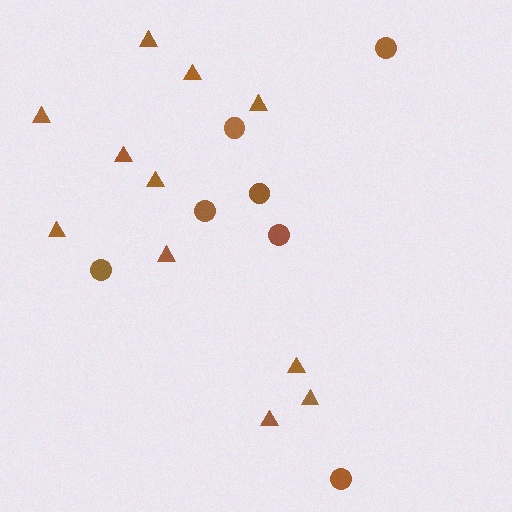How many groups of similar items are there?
There are 2 groups: one group of triangles (11) and one group of circles (7).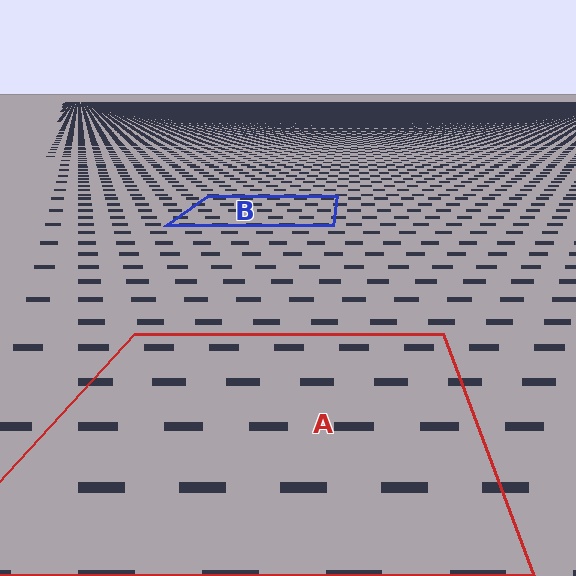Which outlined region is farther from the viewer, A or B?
Region B is farther from the viewer — the texture elements inside it appear smaller and more densely packed.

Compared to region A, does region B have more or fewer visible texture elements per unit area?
Region B has more texture elements per unit area — they are packed more densely because it is farther away.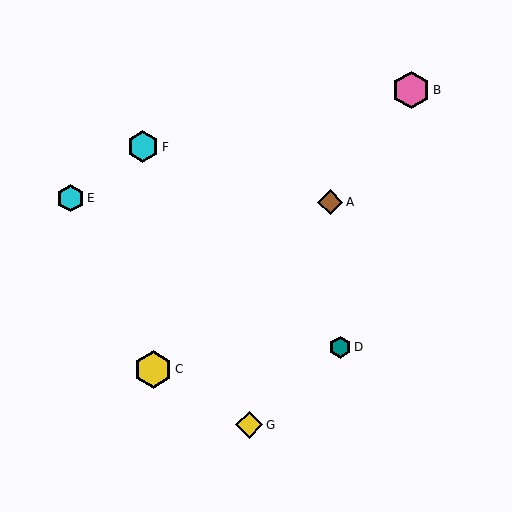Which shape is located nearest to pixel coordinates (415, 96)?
The pink hexagon (labeled B) at (411, 90) is nearest to that location.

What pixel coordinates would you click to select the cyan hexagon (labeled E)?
Click at (70, 198) to select the cyan hexagon E.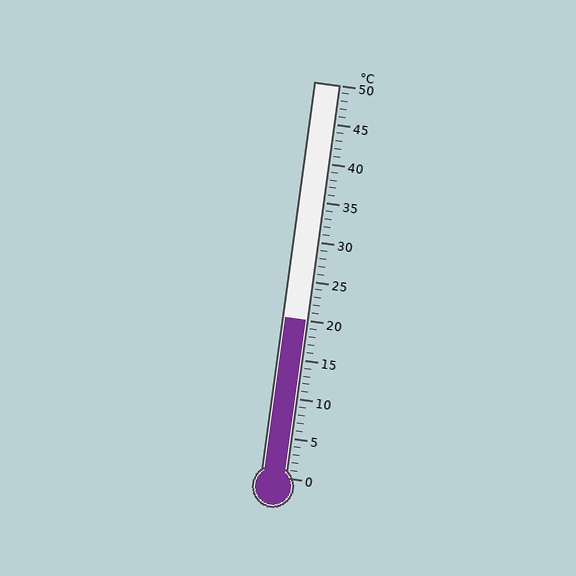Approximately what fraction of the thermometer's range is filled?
The thermometer is filled to approximately 40% of its range.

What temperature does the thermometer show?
The thermometer shows approximately 20°C.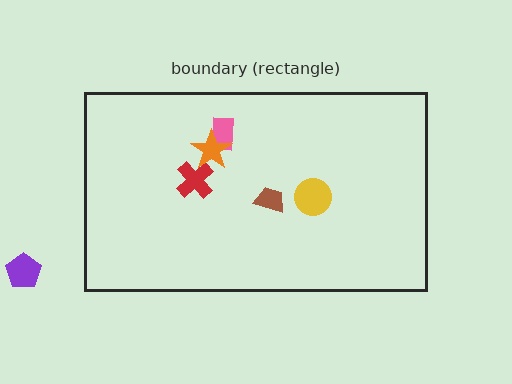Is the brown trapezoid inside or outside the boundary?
Inside.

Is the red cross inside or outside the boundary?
Inside.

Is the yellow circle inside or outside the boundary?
Inside.